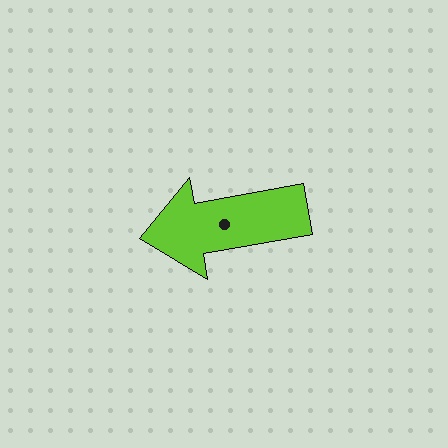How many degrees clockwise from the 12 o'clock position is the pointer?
Approximately 260 degrees.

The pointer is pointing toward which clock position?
Roughly 9 o'clock.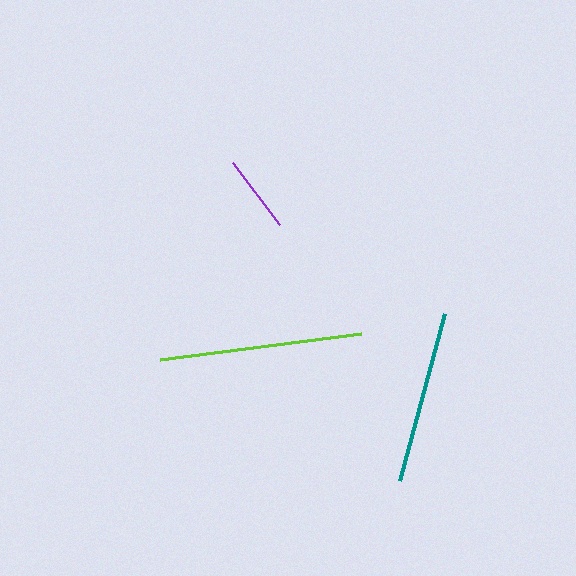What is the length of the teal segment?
The teal segment is approximately 173 pixels long.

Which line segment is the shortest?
The purple line is the shortest at approximately 77 pixels.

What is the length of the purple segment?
The purple segment is approximately 77 pixels long.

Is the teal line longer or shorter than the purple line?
The teal line is longer than the purple line.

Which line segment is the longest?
The lime line is the longest at approximately 203 pixels.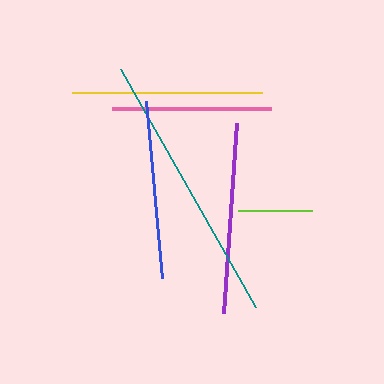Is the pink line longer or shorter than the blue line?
The blue line is longer than the pink line.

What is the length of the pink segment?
The pink segment is approximately 159 pixels long.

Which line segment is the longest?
The teal line is the longest at approximately 273 pixels.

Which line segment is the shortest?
The lime line is the shortest at approximately 74 pixels.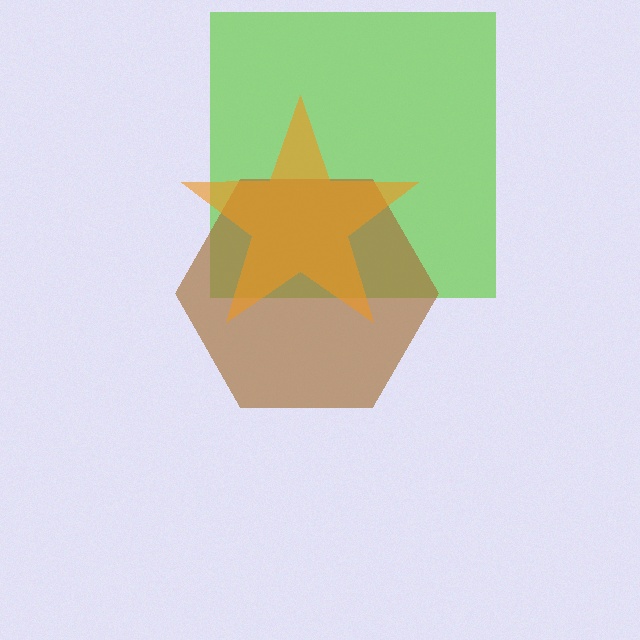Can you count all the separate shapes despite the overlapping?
Yes, there are 3 separate shapes.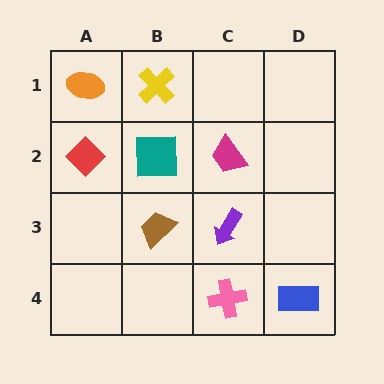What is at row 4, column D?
A blue rectangle.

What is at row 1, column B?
A yellow cross.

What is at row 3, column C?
A purple arrow.